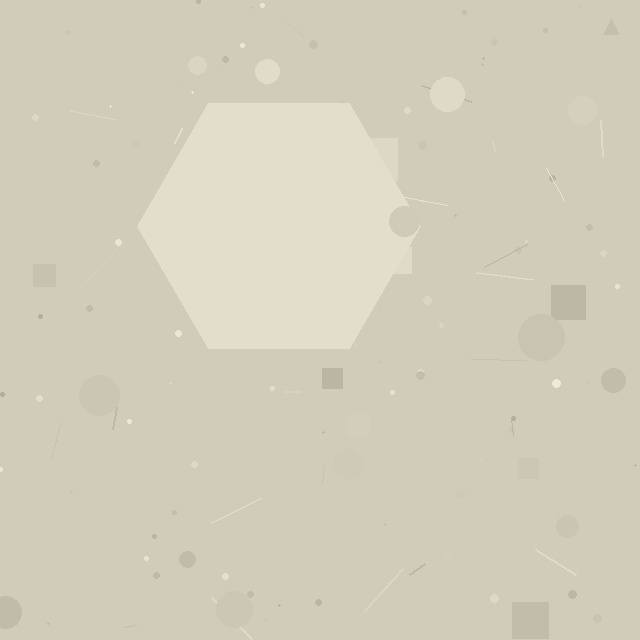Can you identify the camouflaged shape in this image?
The camouflaged shape is a hexagon.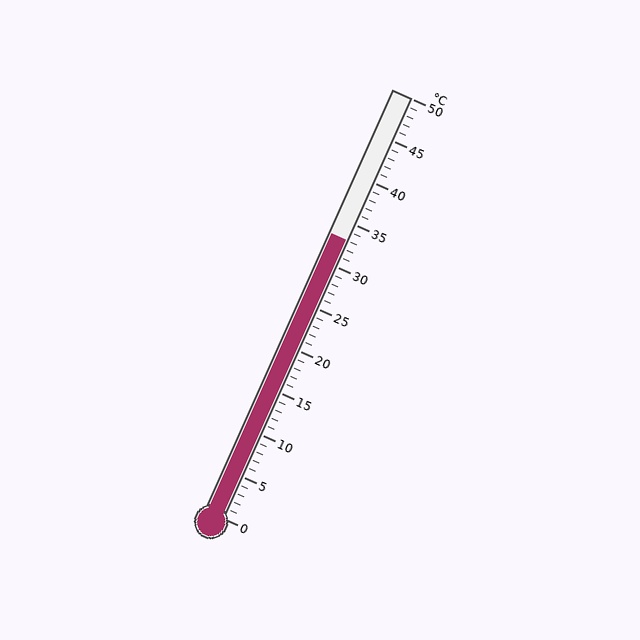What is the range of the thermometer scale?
The thermometer scale ranges from 0°C to 50°C.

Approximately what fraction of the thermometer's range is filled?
The thermometer is filled to approximately 65% of its range.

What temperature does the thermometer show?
The thermometer shows approximately 33°C.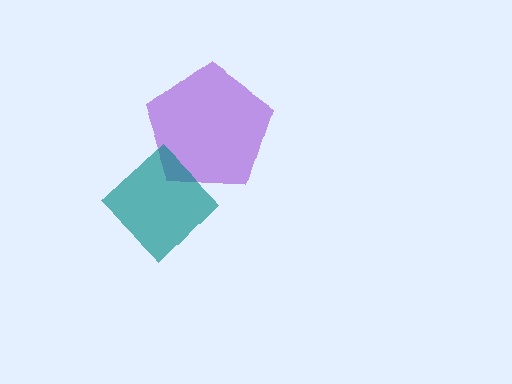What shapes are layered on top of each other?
The layered shapes are: a purple pentagon, a teal diamond.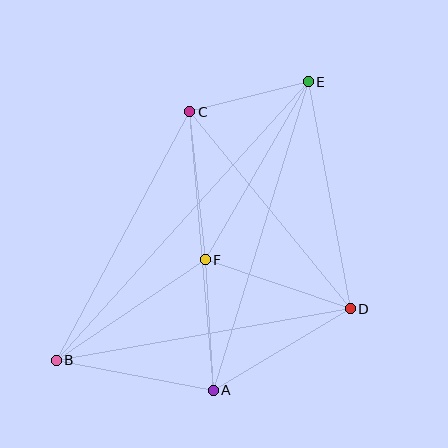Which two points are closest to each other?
Points C and E are closest to each other.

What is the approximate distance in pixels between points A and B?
The distance between A and B is approximately 160 pixels.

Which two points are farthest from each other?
Points B and E are farthest from each other.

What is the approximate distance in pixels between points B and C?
The distance between B and C is approximately 282 pixels.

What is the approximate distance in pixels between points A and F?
The distance between A and F is approximately 131 pixels.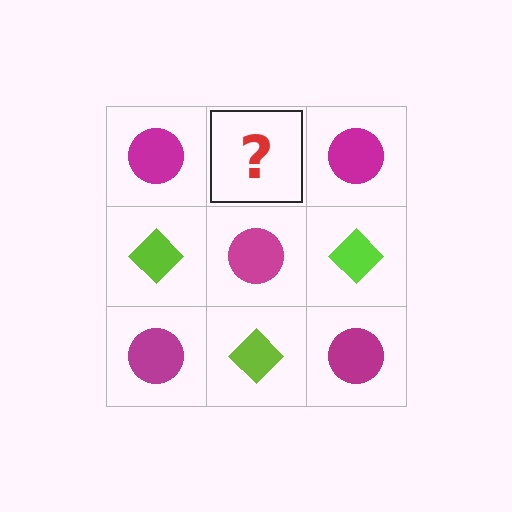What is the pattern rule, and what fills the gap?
The rule is that it alternates magenta circle and lime diamond in a checkerboard pattern. The gap should be filled with a lime diamond.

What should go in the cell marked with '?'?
The missing cell should contain a lime diamond.